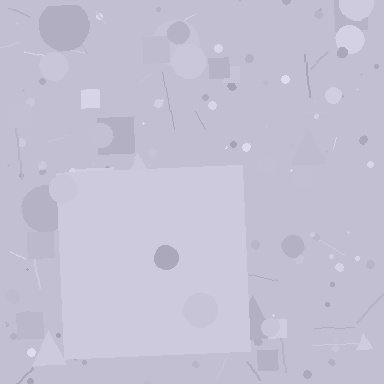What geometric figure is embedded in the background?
A square is embedded in the background.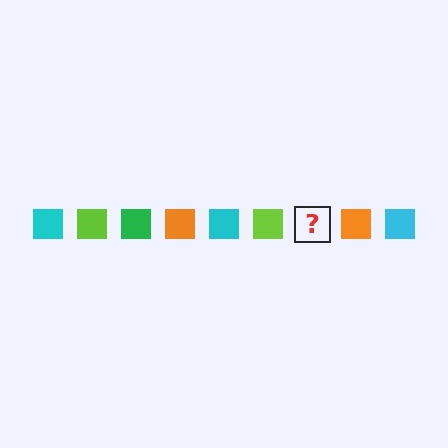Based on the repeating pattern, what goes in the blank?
The blank should be a green square.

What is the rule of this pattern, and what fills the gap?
The rule is that the pattern cycles through cyan, lime, green, orange squares. The gap should be filled with a green square.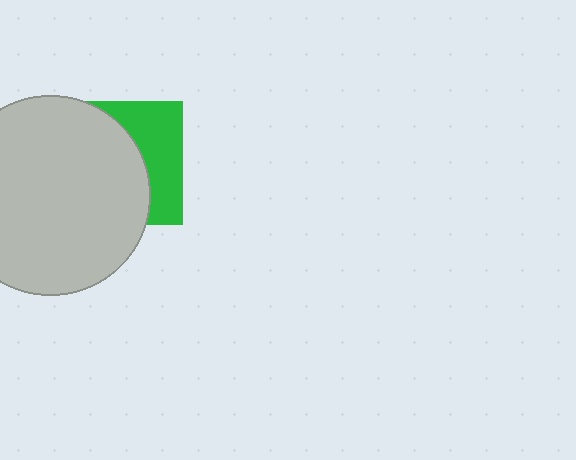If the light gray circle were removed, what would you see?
You would see the complete green square.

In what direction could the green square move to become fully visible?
The green square could move right. That would shift it out from behind the light gray circle entirely.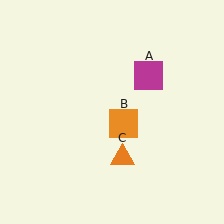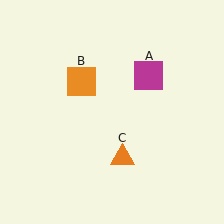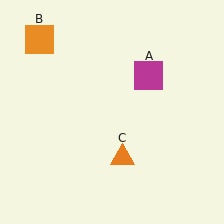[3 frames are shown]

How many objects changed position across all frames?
1 object changed position: orange square (object B).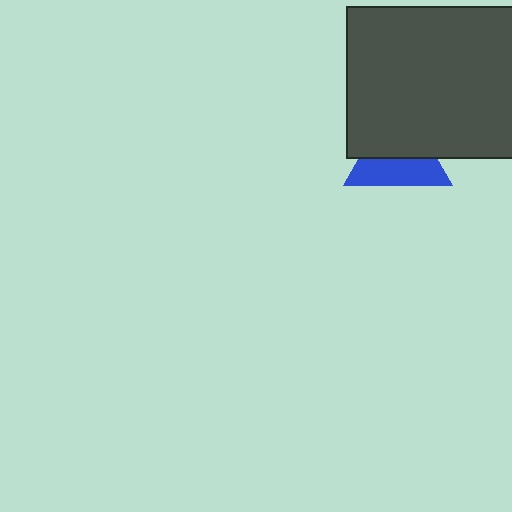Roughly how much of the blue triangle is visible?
About half of it is visible (roughly 47%).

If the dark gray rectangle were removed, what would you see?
You would see the complete blue triangle.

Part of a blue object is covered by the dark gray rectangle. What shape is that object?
It is a triangle.